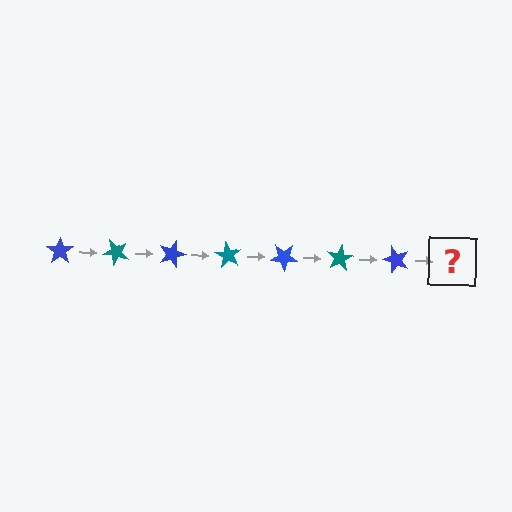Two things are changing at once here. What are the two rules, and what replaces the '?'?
The two rules are that it rotates 45 degrees each step and the color cycles through blue and teal. The '?' should be a teal star, rotated 315 degrees from the start.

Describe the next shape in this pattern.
It should be a teal star, rotated 315 degrees from the start.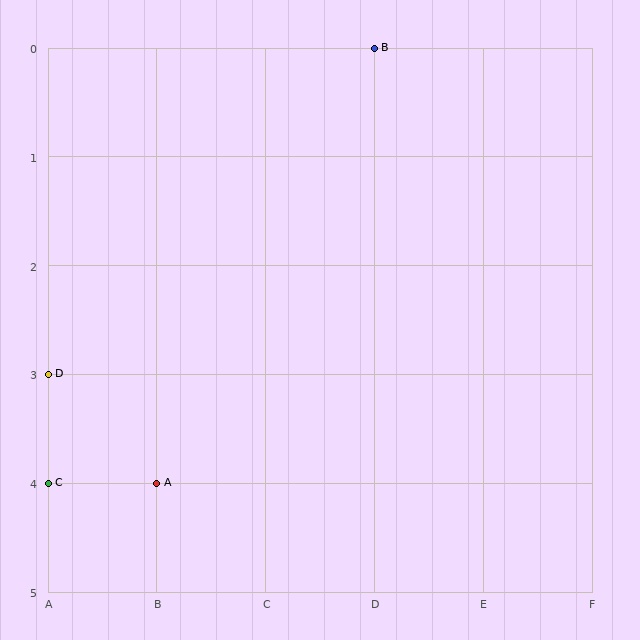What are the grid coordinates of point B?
Point B is at grid coordinates (D, 0).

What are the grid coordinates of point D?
Point D is at grid coordinates (A, 3).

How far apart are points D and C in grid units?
Points D and C are 1 row apart.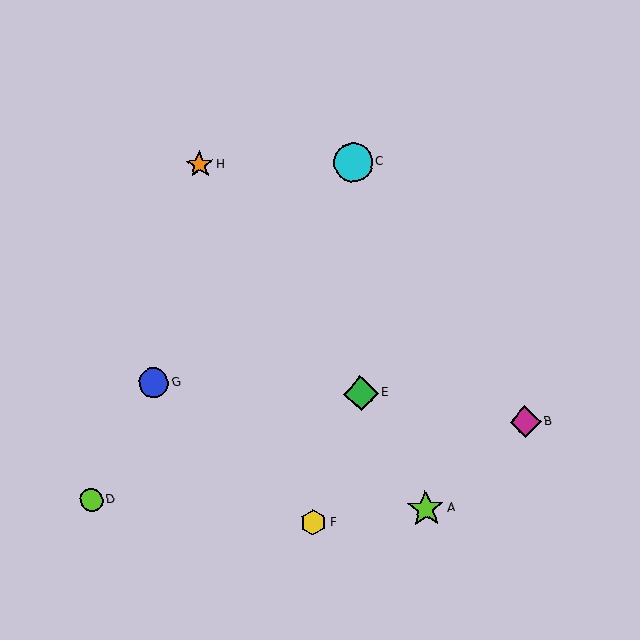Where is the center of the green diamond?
The center of the green diamond is at (361, 394).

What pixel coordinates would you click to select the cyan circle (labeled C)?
Click at (353, 162) to select the cyan circle C.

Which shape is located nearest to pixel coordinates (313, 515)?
The yellow hexagon (labeled F) at (314, 522) is nearest to that location.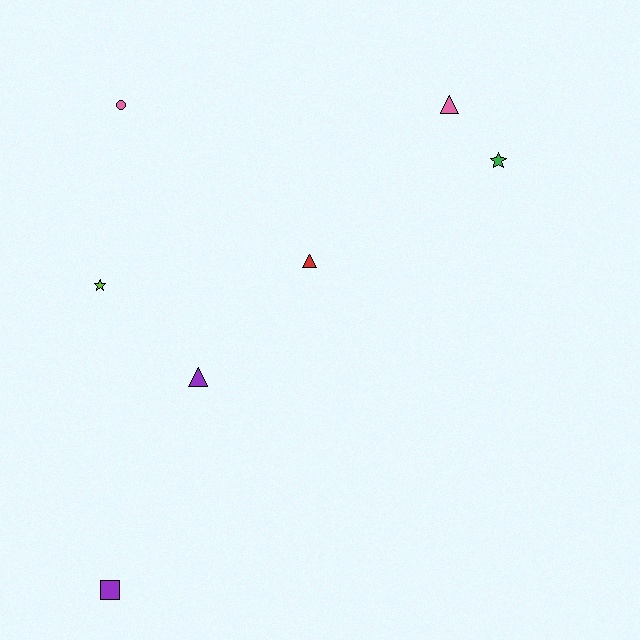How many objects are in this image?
There are 7 objects.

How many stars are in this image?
There are 2 stars.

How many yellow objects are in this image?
There are no yellow objects.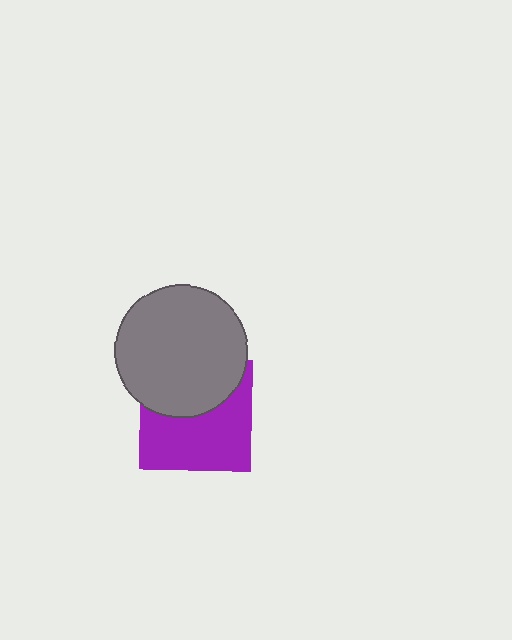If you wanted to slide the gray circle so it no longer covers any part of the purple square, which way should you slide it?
Slide it up — that is the most direct way to separate the two shapes.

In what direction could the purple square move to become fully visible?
The purple square could move down. That would shift it out from behind the gray circle entirely.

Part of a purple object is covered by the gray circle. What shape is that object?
It is a square.